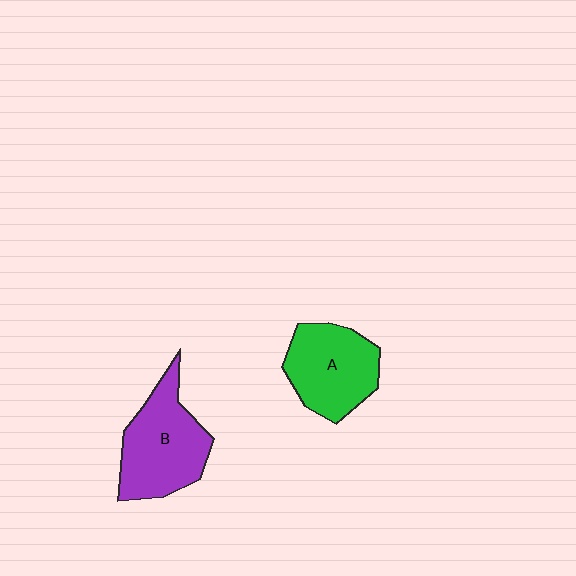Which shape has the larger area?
Shape B (purple).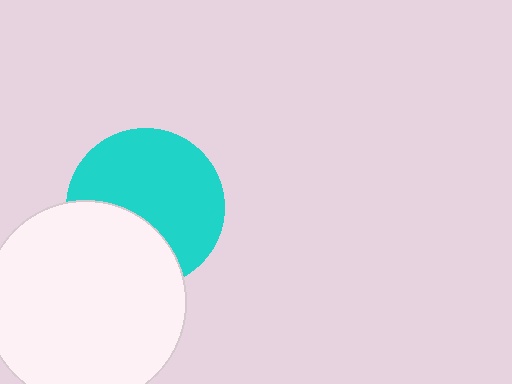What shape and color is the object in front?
The object in front is a white circle.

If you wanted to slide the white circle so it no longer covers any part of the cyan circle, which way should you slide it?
Slide it down — that is the most direct way to separate the two shapes.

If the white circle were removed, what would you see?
You would see the complete cyan circle.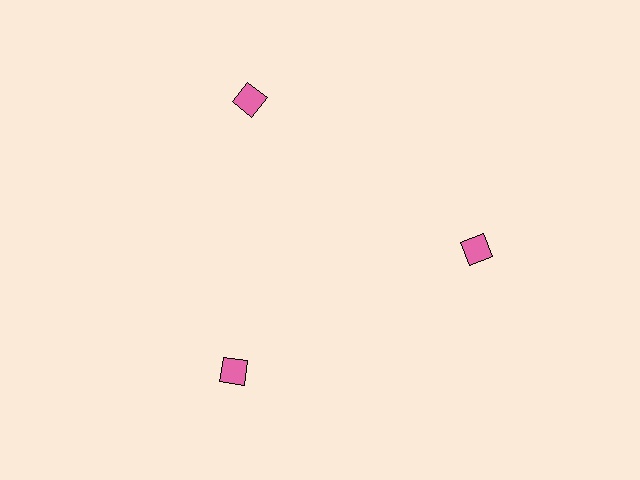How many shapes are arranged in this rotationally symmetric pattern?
There are 3 shapes, arranged in 3 groups of 1.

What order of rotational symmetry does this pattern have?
This pattern has 3-fold rotational symmetry.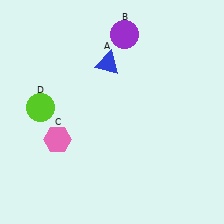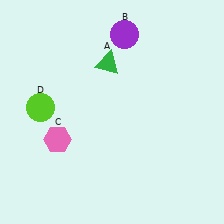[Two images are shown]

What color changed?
The triangle (A) changed from blue in Image 1 to green in Image 2.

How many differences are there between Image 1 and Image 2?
There is 1 difference between the two images.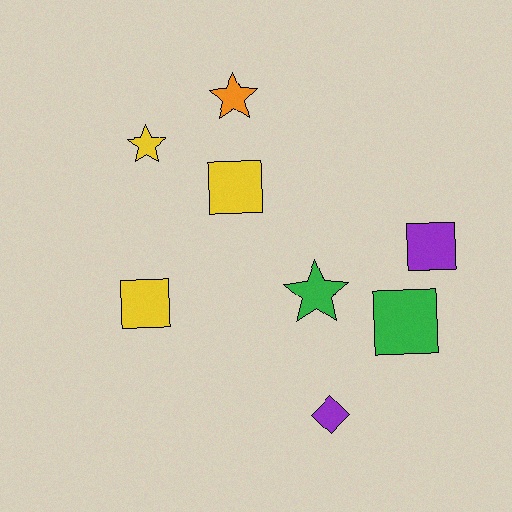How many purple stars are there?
There are no purple stars.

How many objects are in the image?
There are 8 objects.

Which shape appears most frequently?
Square, with 4 objects.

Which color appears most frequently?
Yellow, with 3 objects.